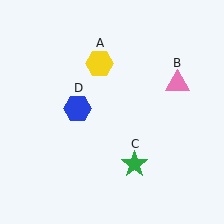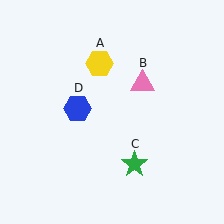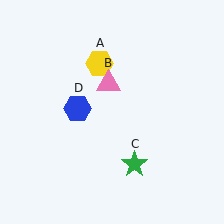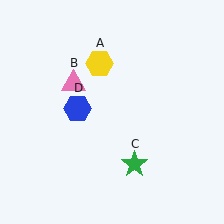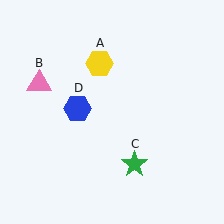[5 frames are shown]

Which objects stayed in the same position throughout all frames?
Yellow hexagon (object A) and green star (object C) and blue hexagon (object D) remained stationary.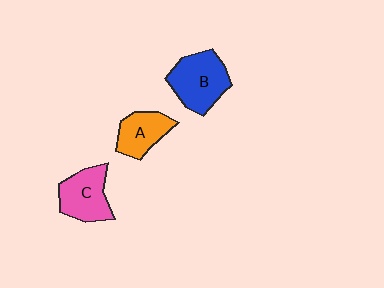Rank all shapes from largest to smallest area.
From largest to smallest: B (blue), C (pink), A (orange).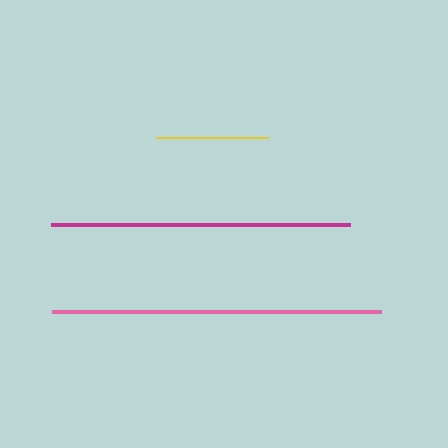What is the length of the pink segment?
The pink segment is approximately 329 pixels long.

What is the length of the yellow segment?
The yellow segment is approximately 112 pixels long.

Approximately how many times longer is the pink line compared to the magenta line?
The pink line is approximately 1.1 times the length of the magenta line.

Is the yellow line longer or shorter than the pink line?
The pink line is longer than the yellow line.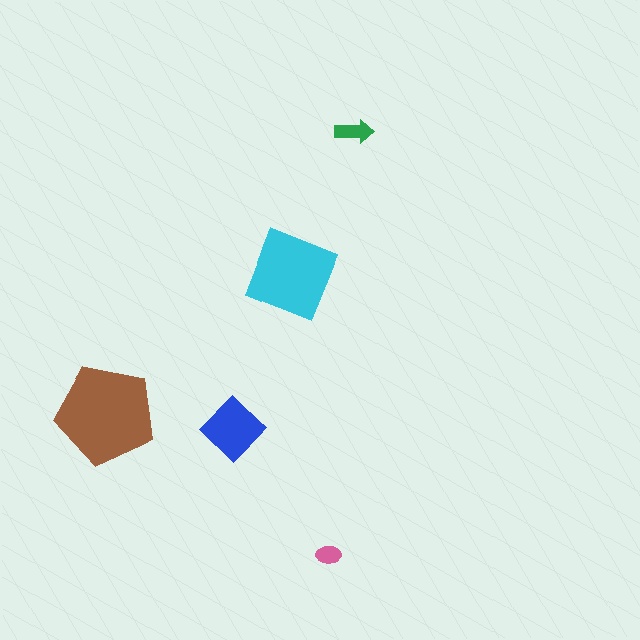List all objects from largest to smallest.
The brown pentagon, the cyan diamond, the blue diamond, the green arrow, the pink ellipse.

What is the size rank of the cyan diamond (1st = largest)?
2nd.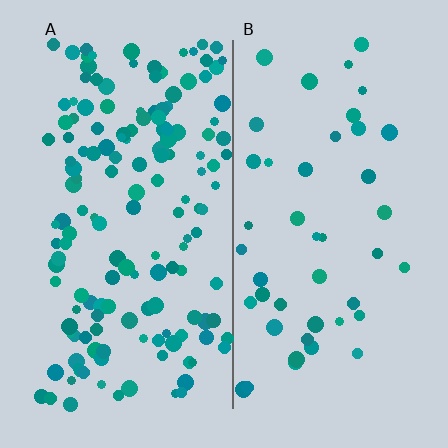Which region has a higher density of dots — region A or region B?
A (the left).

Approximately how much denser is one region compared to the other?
Approximately 3.4× — region A over region B.